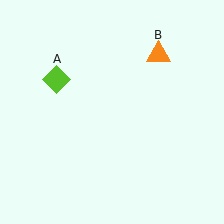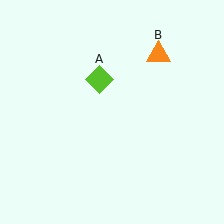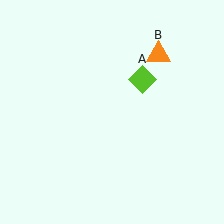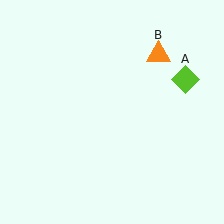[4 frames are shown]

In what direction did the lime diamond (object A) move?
The lime diamond (object A) moved right.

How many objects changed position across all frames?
1 object changed position: lime diamond (object A).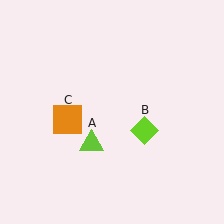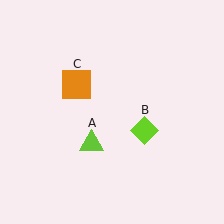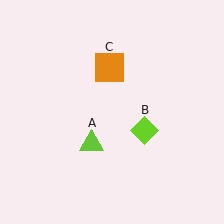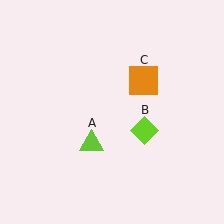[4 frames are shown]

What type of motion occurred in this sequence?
The orange square (object C) rotated clockwise around the center of the scene.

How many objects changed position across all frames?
1 object changed position: orange square (object C).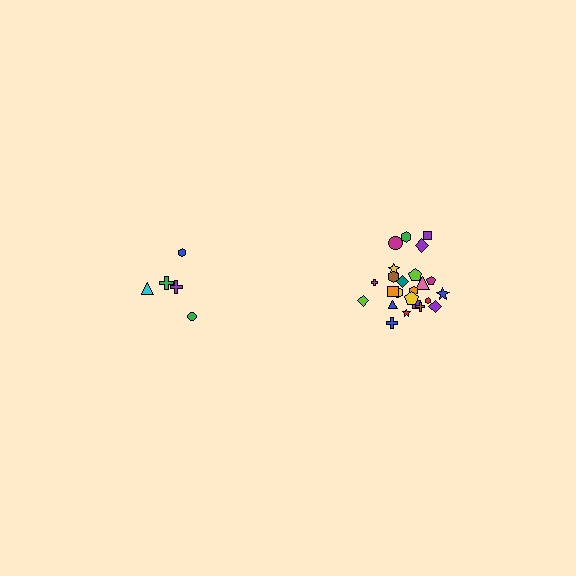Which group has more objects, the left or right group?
The right group.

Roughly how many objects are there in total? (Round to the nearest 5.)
Roughly 30 objects in total.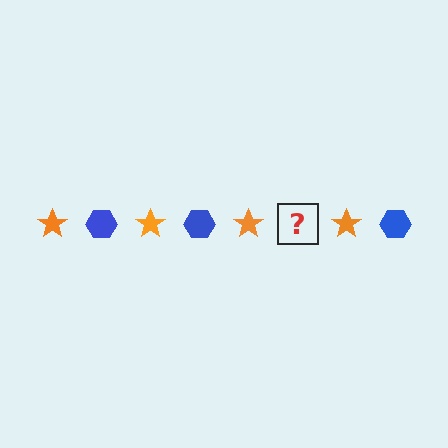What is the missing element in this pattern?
The missing element is a blue hexagon.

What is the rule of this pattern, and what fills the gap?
The rule is that the pattern alternates between orange star and blue hexagon. The gap should be filled with a blue hexagon.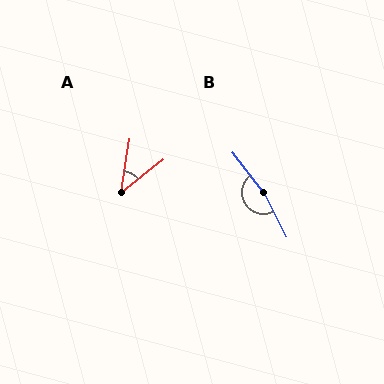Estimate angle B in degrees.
Approximately 169 degrees.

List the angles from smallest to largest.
A (43°), B (169°).